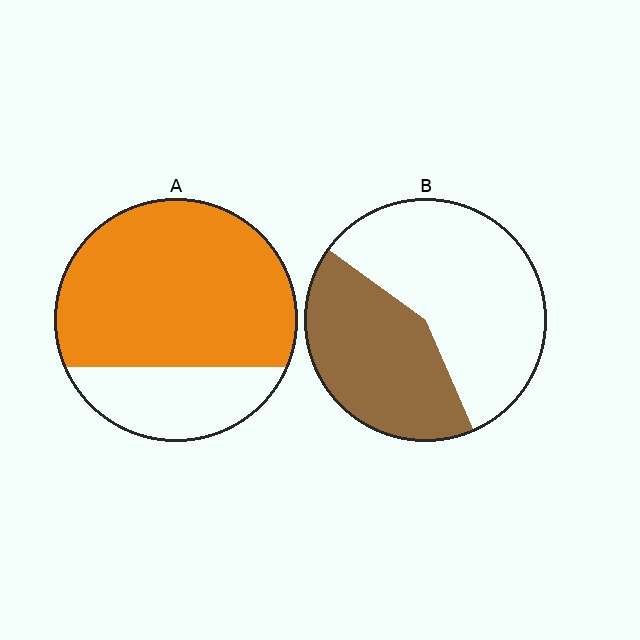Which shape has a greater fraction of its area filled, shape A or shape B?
Shape A.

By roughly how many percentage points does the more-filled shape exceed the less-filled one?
By roughly 30 percentage points (A over B).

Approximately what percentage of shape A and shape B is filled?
A is approximately 75% and B is approximately 40%.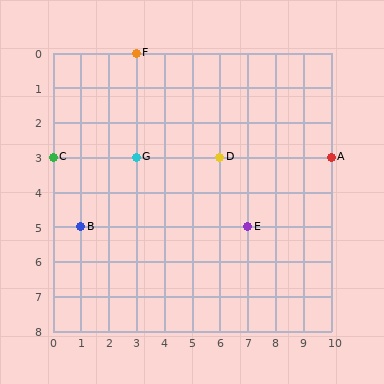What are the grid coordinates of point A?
Point A is at grid coordinates (10, 3).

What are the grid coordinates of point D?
Point D is at grid coordinates (6, 3).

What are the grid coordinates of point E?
Point E is at grid coordinates (7, 5).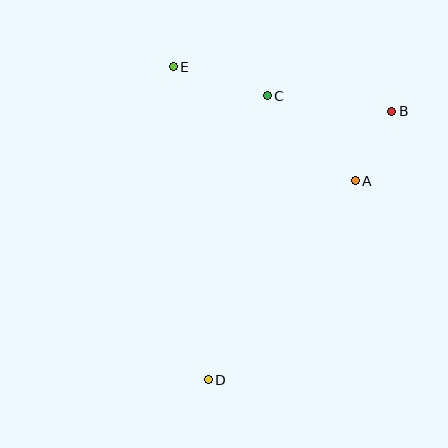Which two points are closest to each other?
Points A and B are closest to each other.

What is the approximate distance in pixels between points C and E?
The distance between C and E is approximately 99 pixels.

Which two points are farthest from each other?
Points B and D are farthest from each other.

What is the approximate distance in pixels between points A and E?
The distance between A and E is approximately 215 pixels.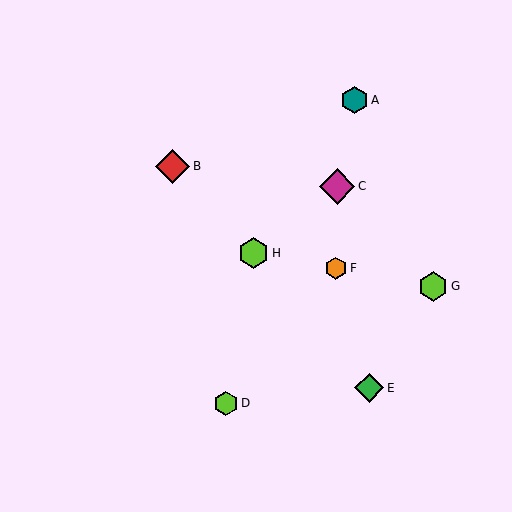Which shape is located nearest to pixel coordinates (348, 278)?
The orange hexagon (labeled F) at (336, 268) is nearest to that location.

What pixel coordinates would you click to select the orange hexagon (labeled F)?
Click at (336, 268) to select the orange hexagon F.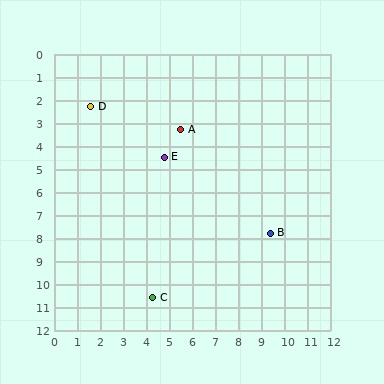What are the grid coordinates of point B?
Point B is at approximately (9.4, 7.8).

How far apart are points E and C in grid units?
Points E and C are about 6.1 grid units apart.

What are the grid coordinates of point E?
Point E is at approximately (4.8, 4.5).